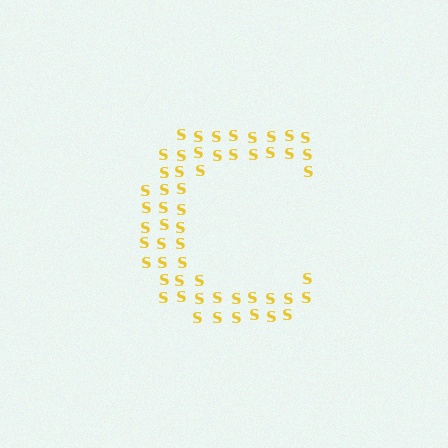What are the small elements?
The small elements are letter S's.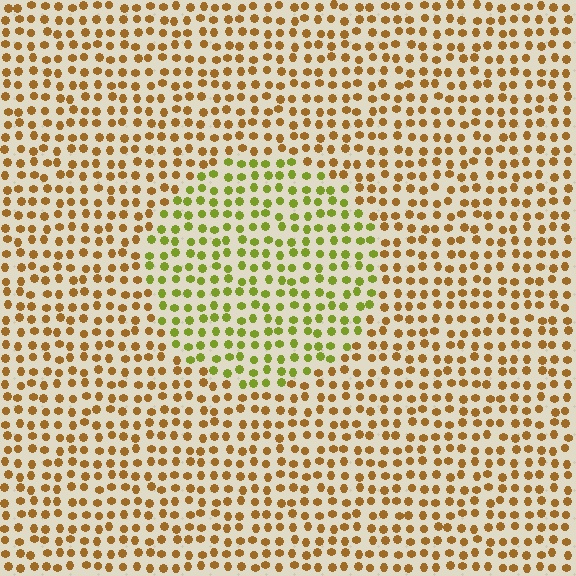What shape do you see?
I see a circle.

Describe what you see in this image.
The image is filled with small brown elements in a uniform arrangement. A circle-shaped region is visible where the elements are tinted to a slightly different hue, forming a subtle color boundary.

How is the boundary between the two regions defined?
The boundary is defined purely by a slight shift in hue (about 44 degrees). Spacing, size, and orientation are identical on both sides.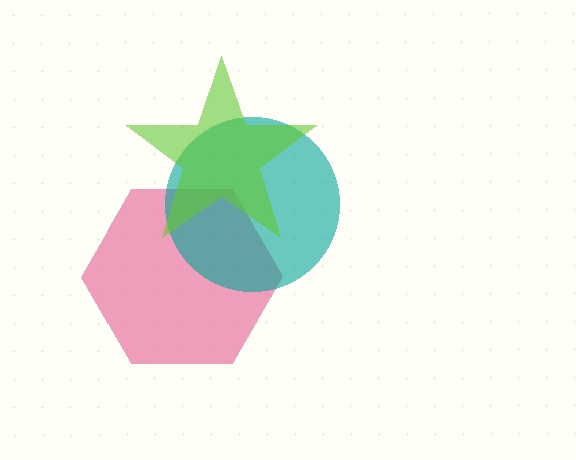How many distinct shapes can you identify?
There are 3 distinct shapes: a pink hexagon, a teal circle, a lime star.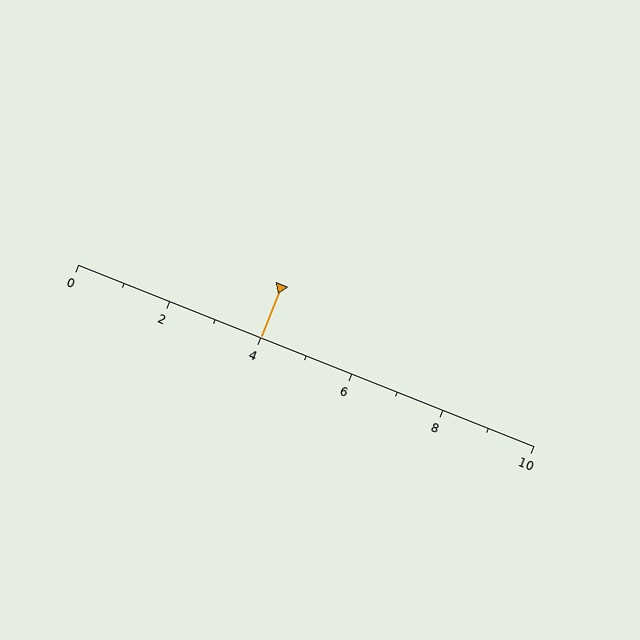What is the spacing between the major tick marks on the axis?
The major ticks are spaced 2 apart.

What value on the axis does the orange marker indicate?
The marker indicates approximately 4.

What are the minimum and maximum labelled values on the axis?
The axis runs from 0 to 10.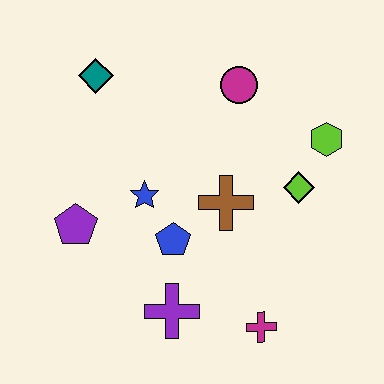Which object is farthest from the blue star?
The lime hexagon is farthest from the blue star.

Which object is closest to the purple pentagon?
The blue star is closest to the purple pentagon.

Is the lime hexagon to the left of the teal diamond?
No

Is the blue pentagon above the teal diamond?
No